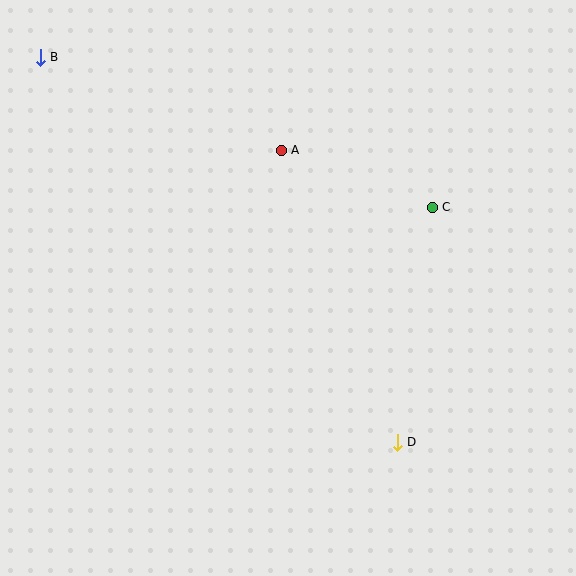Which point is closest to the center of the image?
Point A at (281, 150) is closest to the center.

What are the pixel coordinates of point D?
Point D is at (397, 442).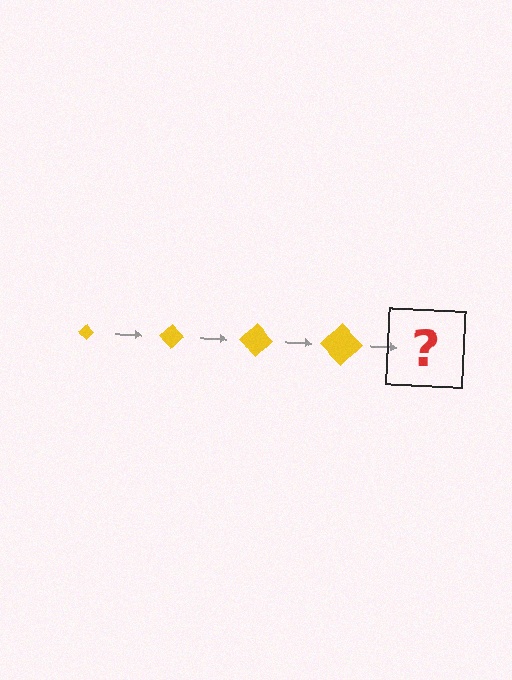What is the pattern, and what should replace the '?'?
The pattern is that the diamond gets progressively larger each step. The '?' should be a yellow diamond, larger than the previous one.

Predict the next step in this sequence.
The next step is a yellow diamond, larger than the previous one.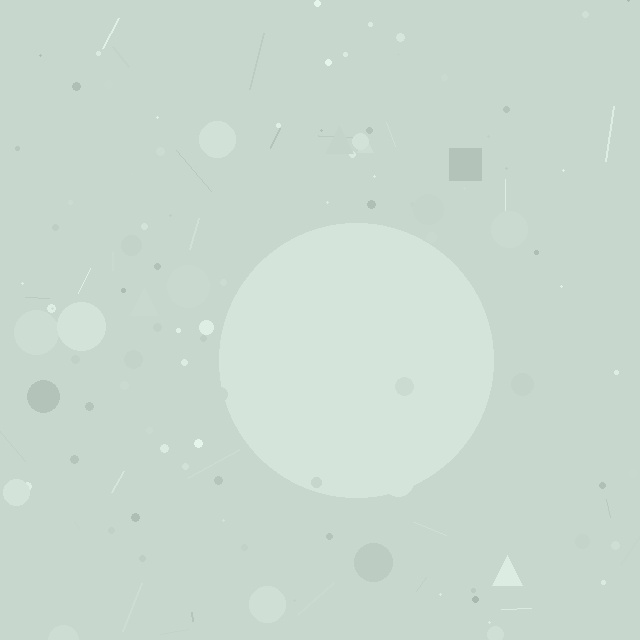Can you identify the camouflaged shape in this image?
The camouflaged shape is a circle.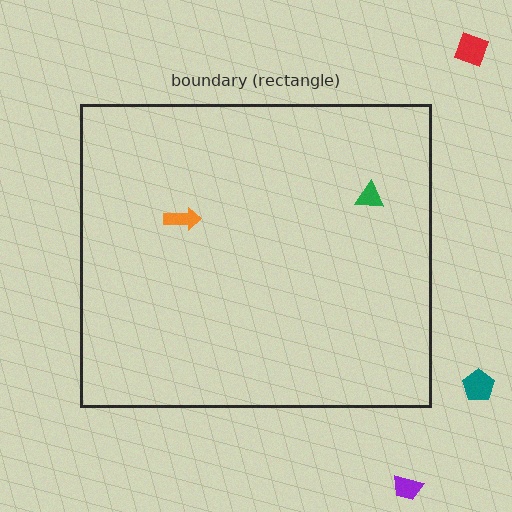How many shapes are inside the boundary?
2 inside, 3 outside.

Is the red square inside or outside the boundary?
Outside.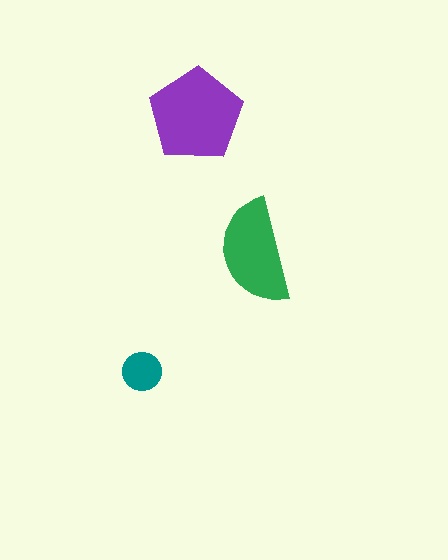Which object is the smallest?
The teal circle.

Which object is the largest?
The purple pentagon.